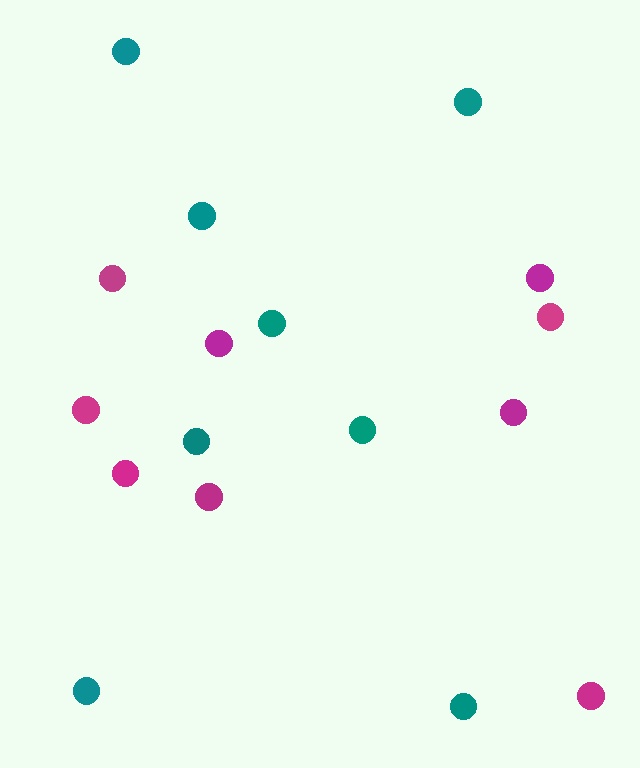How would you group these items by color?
There are 2 groups: one group of teal circles (8) and one group of magenta circles (9).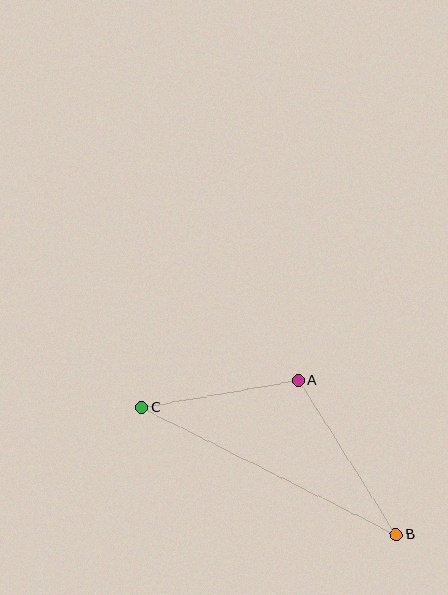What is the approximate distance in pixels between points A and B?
The distance between A and B is approximately 183 pixels.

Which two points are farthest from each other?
Points B and C are farthest from each other.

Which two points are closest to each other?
Points A and C are closest to each other.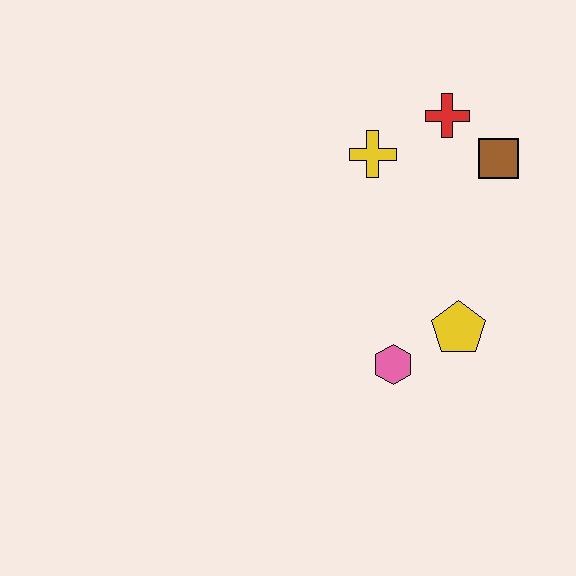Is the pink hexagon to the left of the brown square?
Yes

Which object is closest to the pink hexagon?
The yellow pentagon is closest to the pink hexagon.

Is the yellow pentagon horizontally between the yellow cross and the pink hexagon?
No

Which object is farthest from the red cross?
The pink hexagon is farthest from the red cross.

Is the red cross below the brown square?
No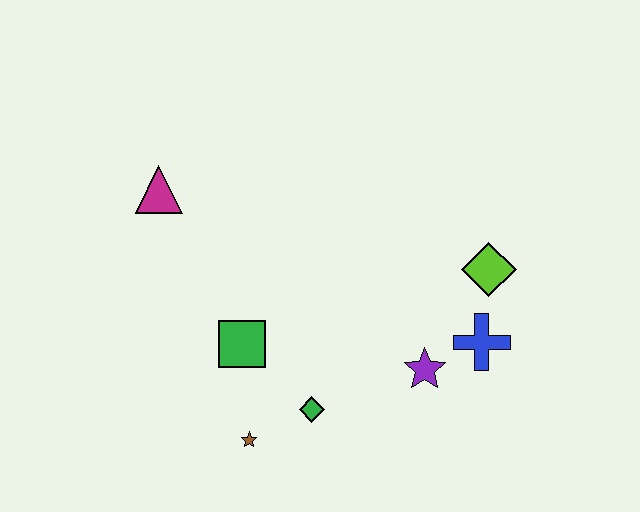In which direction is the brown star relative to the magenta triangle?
The brown star is below the magenta triangle.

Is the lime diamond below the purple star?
No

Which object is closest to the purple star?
The blue cross is closest to the purple star.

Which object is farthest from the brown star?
The lime diamond is farthest from the brown star.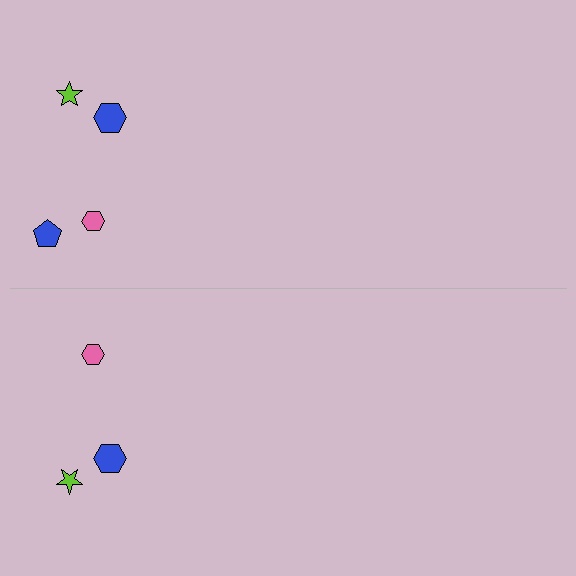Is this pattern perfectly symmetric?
No, the pattern is not perfectly symmetric. A blue pentagon is missing from the bottom side.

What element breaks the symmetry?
A blue pentagon is missing from the bottom side.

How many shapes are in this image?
There are 7 shapes in this image.